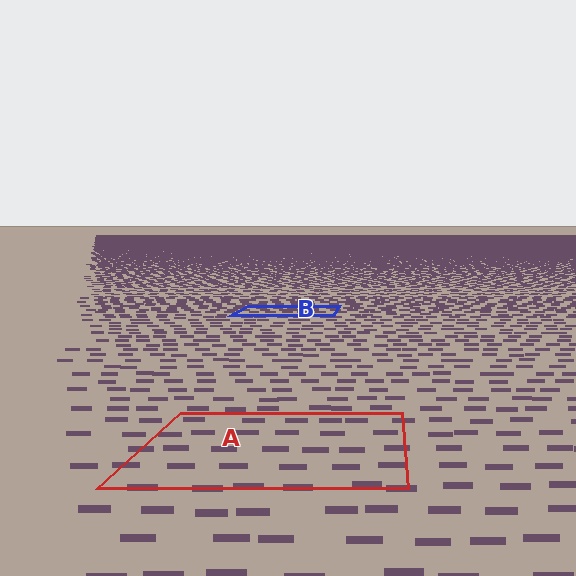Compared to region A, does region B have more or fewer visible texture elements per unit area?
Region B has more texture elements per unit area — they are packed more densely because it is farther away.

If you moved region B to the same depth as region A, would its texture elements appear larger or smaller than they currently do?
They would appear larger. At a closer depth, the same texture elements are projected at a bigger on-screen size.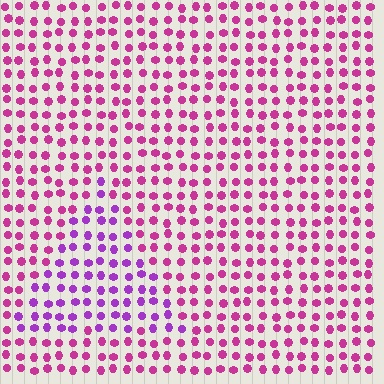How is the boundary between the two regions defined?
The boundary is defined purely by a slight shift in hue (about 34 degrees). Spacing, size, and orientation are identical on both sides.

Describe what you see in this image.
The image is filled with small magenta elements in a uniform arrangement. A triangle-shaped region is visible where the elements are tinted to a slightly different hue, forming a subtle color boundary.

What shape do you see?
I see a triangle.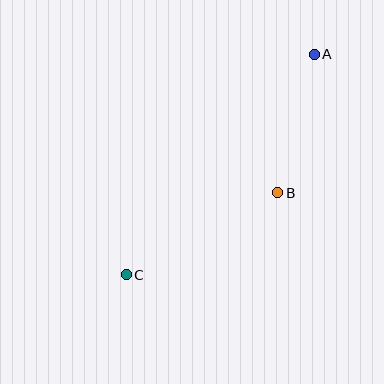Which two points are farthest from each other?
Points A and C are farthest from each other.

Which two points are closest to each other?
Points A and B are closest to each other.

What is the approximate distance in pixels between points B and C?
The distance between B and C is approximately 172 pixels.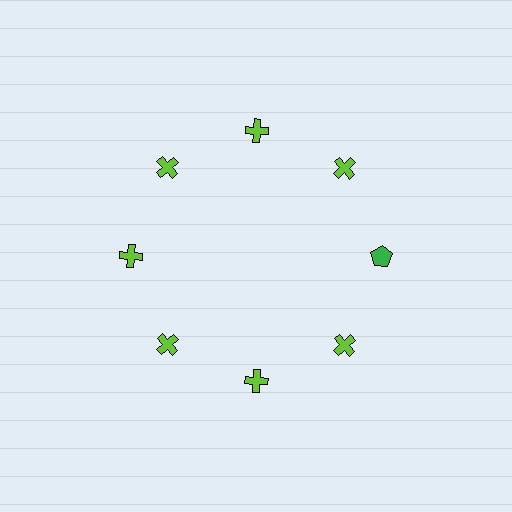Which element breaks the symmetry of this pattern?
The green pentagon at roughly the 3 o'clock position breaks the symmetry. All other shapes are lime crosses.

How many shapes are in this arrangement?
There are 8 shapes arranged in a ring pattern.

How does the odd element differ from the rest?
It differs in both color (green instead of lime) and shape (pentagon instead of cross).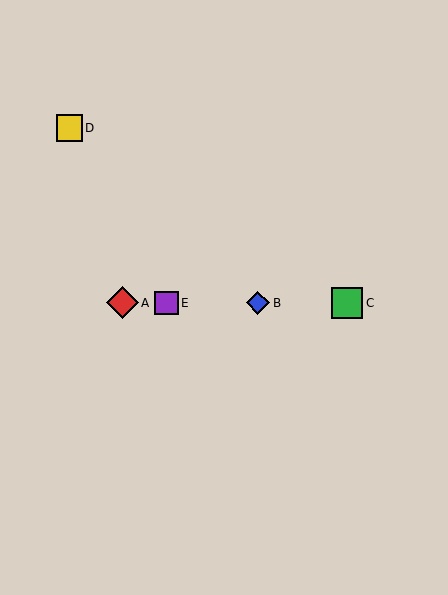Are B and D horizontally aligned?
No, B is at y≈303 and D is at y≈128.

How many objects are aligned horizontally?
4 objects (A, B, C, E) are aligned horizontally.